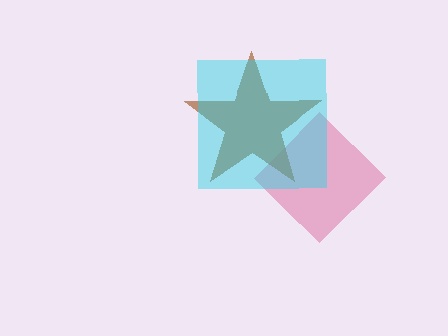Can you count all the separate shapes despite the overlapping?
Yes, there are 3 separate shapes.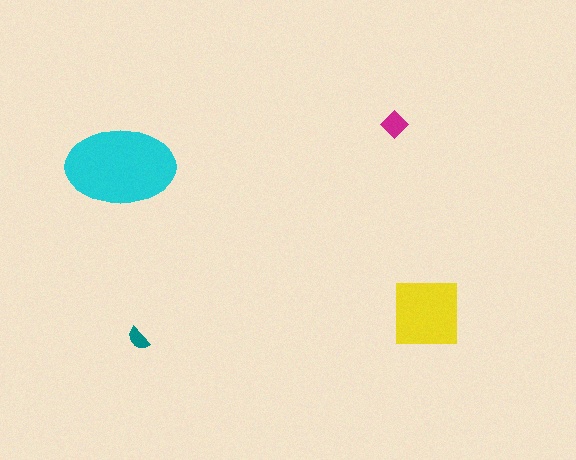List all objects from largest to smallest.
The cyan ellipse, the yellow square, the magenta diamond, the teal semicircle.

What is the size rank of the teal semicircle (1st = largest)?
4th.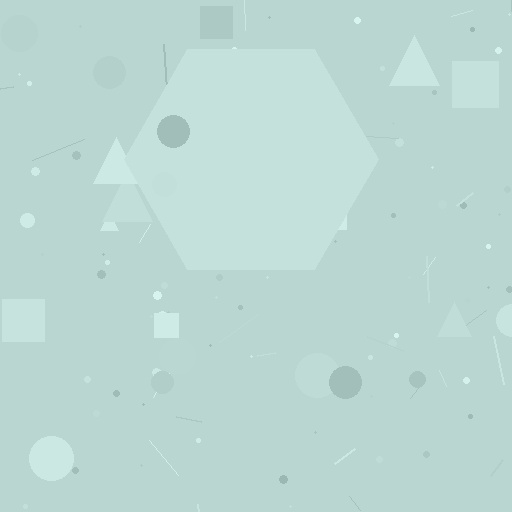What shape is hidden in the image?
A hexagon is hidden in the image.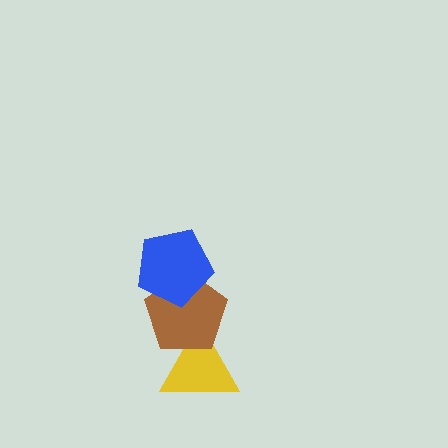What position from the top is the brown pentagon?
The brown pentagon is 2nd from the top.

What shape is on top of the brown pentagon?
The blue pentagon is on top of the brown pentagon.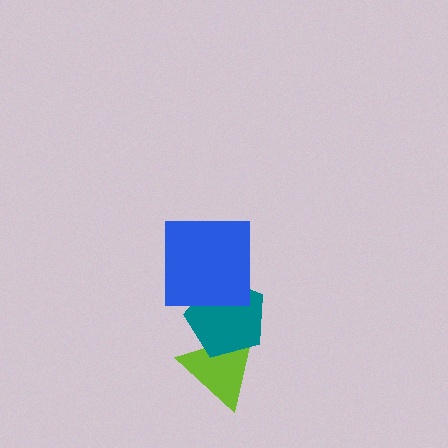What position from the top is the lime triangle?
The lime triangle is 3rd from the top.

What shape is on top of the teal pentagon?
The blue square is on top of the teal pentagon.